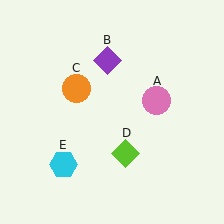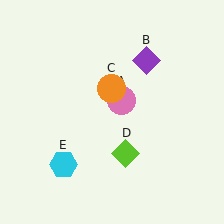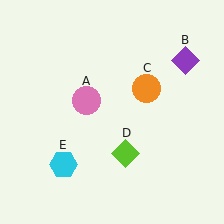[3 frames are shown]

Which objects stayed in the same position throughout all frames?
Lime diamond (object D) and cyan hexagon (object E) remained stationary.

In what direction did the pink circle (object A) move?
The pink circle (object A) moved left.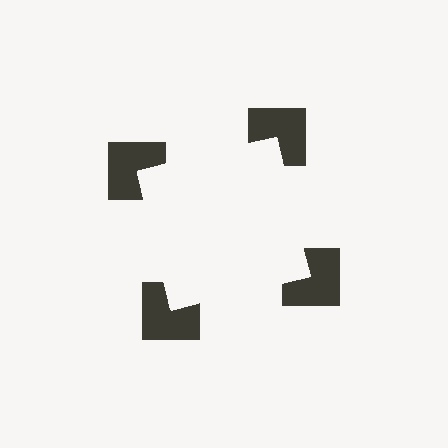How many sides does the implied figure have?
4 sides.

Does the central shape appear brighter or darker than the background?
It typically appears slightly brighter than the background, even though no actual brightness change is drawn.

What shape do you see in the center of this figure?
An illusory square — its edges are inferred from the aligned wedge cuts in the notched squares, not physically drawn.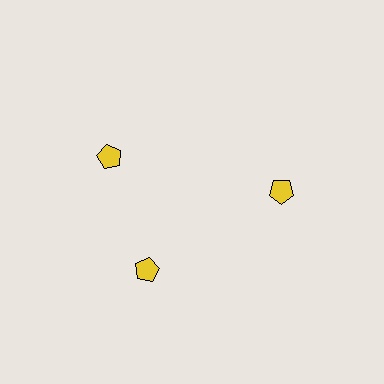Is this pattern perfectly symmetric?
No. The 3 yellow pentagons are arranged in a ring, but one element near the 11 o'clock position is rotated out of alignment along the ring, breaking the 3-fold rotational symmetry.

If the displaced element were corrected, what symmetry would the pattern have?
It would have 3-fold rotational symmetry — the pattern would map onto itself every 120 degrees.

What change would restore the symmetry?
The symmetry would be restored by rotating it back into even spacing with its neighbors so that all 3 pentagons sit at equal angles and equal distance from the center.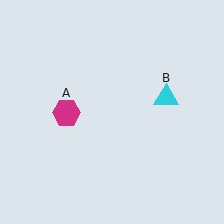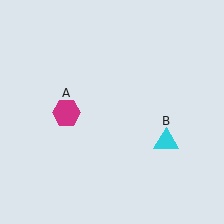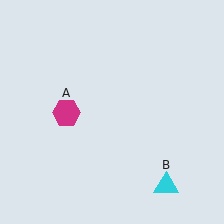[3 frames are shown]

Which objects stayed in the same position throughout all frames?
Magenta hexagon (object A) remained stationary.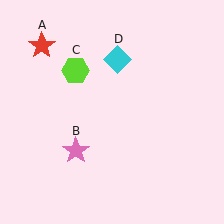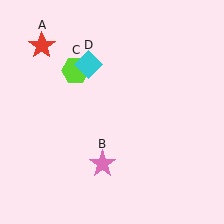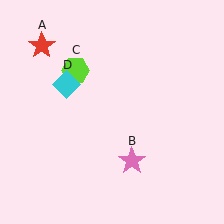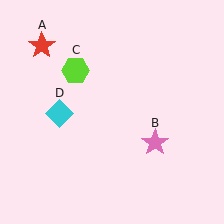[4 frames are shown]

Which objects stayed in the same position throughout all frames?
Red star (object A) and lime hexagon (object C) remained stationary.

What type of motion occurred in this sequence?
The pink star (object B), cyan diamond (object D) rotated counterclockwise around the center of the scene.